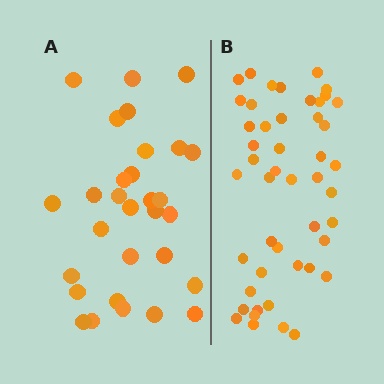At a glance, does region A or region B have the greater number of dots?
Region B (the right region) has more dots.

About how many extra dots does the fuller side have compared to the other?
Region B has approximately 15 more dots than region A.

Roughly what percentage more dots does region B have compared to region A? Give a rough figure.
About 55% more.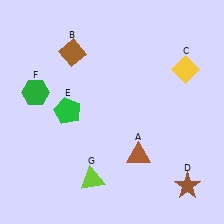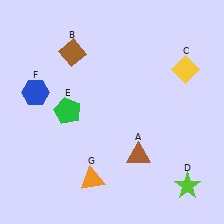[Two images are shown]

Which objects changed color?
D changed from brown to lime. F changed from green to blue. G changed from lime to orange.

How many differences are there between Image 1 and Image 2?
There are 3 differences between the two images.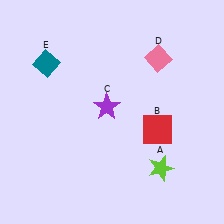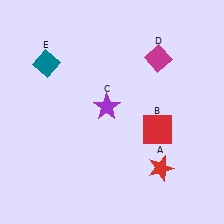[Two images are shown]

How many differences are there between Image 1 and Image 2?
There are 2 differences between the two images.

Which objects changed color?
A changed from lime to red. D changed from pink to magenta.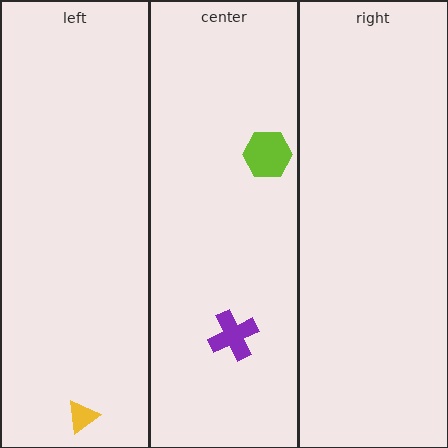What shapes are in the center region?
The lime hexagon, the purple cross.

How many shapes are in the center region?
2.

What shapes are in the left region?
The yellow triangle.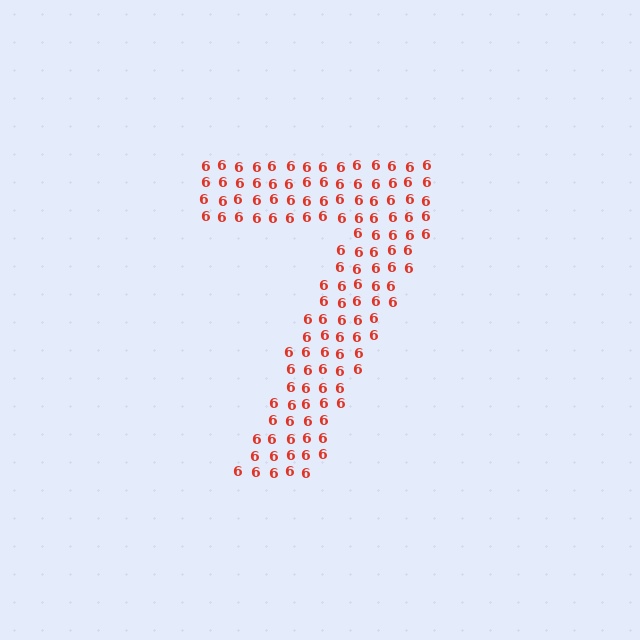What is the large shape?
The large shape is the digit 7.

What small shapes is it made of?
It is made of small digit 6's.